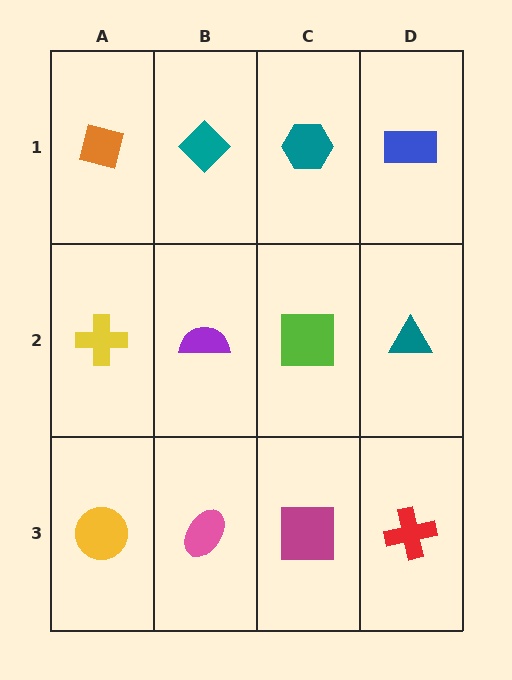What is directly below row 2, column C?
A magenta square.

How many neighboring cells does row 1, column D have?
2.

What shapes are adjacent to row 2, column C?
A teal hexagon (row 1, column C), a magenta square (row 3, column C), a purple semicircle (row 2, column B), a teal triangle (row 2, column D).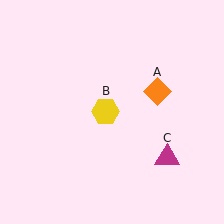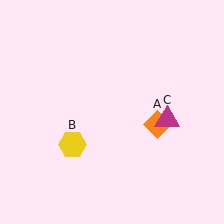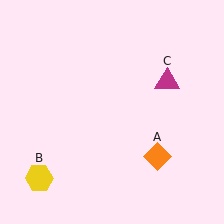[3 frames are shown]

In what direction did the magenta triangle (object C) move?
The magenta triangle (object C) moved up.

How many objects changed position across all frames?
3 objects changed position: orange diamond (object A), yellow hexagon (object B), magenta triangle (object C).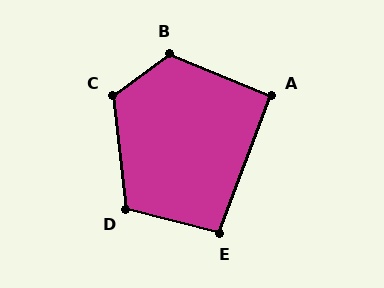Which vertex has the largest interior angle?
B, at approximately 121 degrees.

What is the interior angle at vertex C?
Approximately 120 degrees (obtuse).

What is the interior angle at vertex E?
Approximately 96 degrees (obtuse).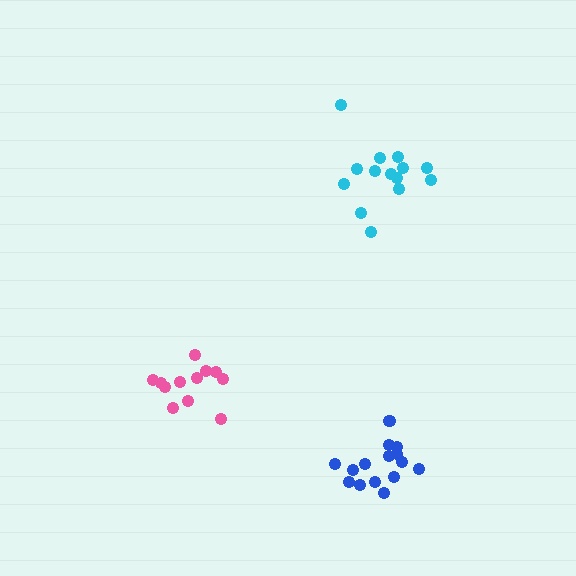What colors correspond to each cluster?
The clusters are colored: pink, cyan, blue.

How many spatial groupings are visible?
There are 3 spatial groupings.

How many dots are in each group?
Group 1: 12 dots, Group 2: 14 dots, Group 3: 15 dots (41 total).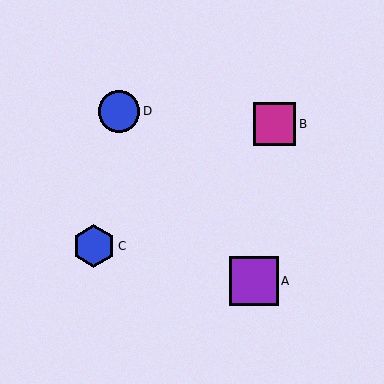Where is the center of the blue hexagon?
The center of the blue hexagon is at (94, 246).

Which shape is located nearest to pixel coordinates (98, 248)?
The blue hexagon (labeled C) at (94, 246) is nearest to that location.